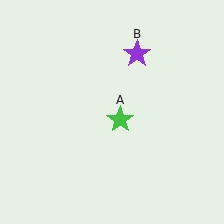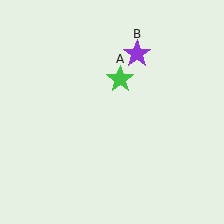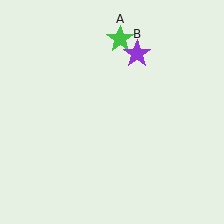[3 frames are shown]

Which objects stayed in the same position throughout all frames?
Purple star (object B) remained stationary.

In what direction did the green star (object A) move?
The green star (object A) moved up.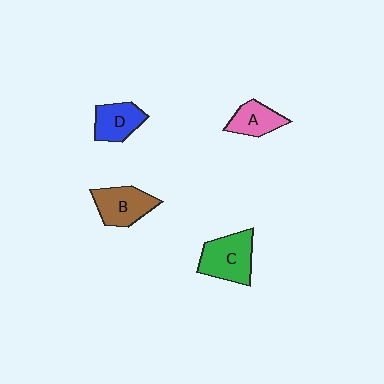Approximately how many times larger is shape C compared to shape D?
Approximately 1.4 times.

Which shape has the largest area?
Shape C (green).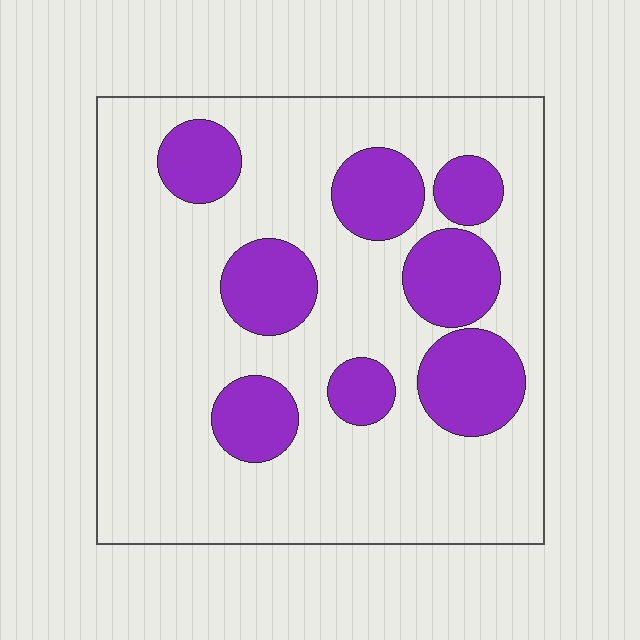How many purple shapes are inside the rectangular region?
8.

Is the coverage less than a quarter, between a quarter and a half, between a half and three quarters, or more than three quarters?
Between a quarter and a half.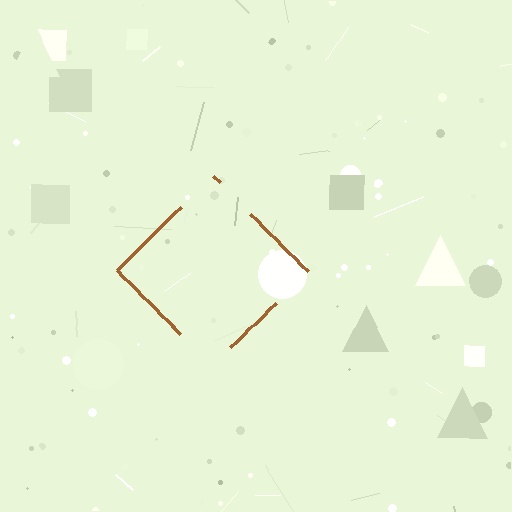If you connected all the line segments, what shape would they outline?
They would outline a diamond.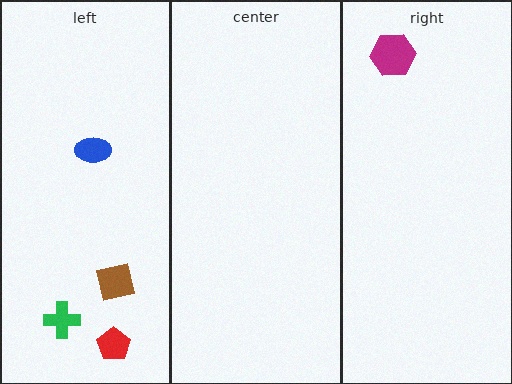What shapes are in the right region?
The magenta hexagon.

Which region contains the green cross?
The left region.